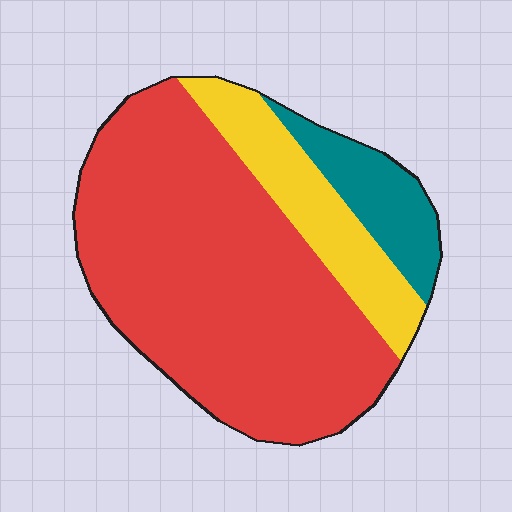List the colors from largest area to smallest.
From largest to smallest: red, yellow, teal.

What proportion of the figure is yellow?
Yellow takes up about one sixth (1/6) of the figure.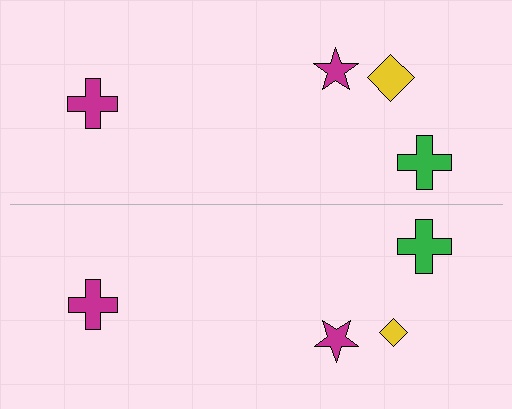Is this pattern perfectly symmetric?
No, the pattern is not perfectly symmetric. The yellow diamond on the bottom side has a different size than its mirror counterpart.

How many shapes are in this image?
There are 8 shapes in this image.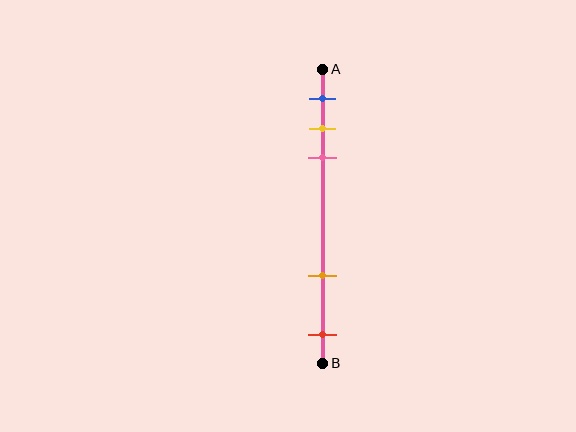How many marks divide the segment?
There are 5 marks dividing the segment.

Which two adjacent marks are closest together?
The yellow and pink marks are the closest adjacent pair.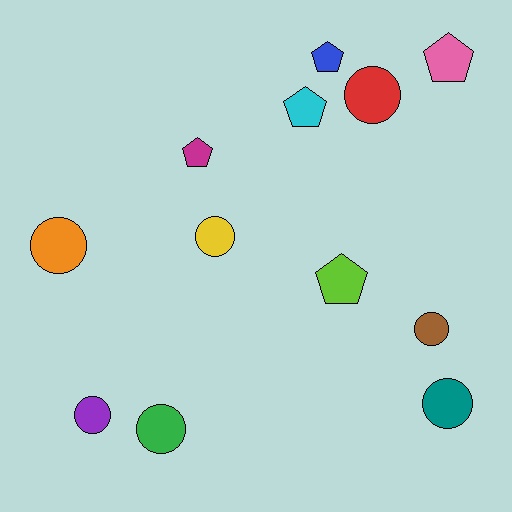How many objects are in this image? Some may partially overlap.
There are 12 objects.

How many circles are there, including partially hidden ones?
There are 7 circles.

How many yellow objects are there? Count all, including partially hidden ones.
There is 1 yellow object.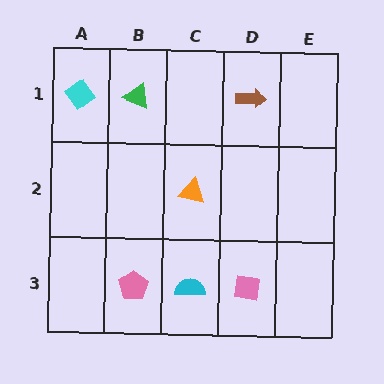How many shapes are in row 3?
3 shapes.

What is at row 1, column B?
A green triangle.